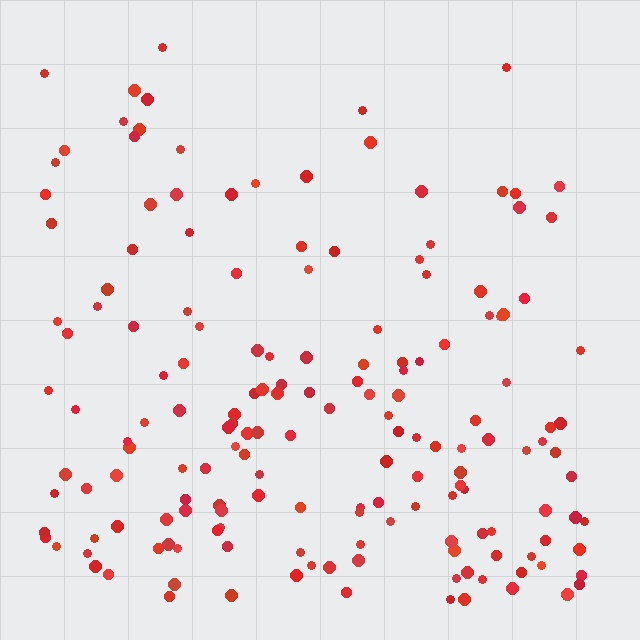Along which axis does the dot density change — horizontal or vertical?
Vertical.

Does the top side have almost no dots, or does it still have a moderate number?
Still a moderate number, just noticeably fewer than the bottom.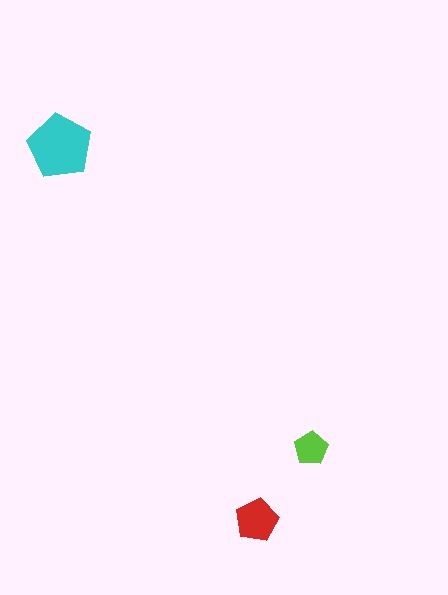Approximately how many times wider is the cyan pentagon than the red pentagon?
About 1.5 times wider.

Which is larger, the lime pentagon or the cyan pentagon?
The cyan one.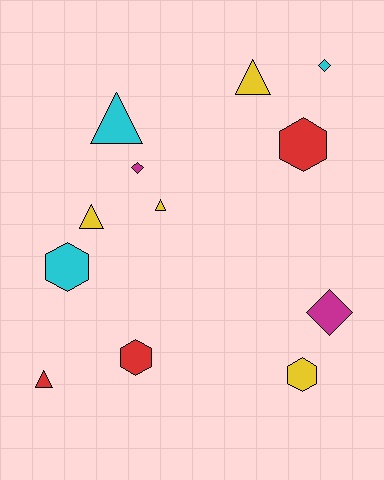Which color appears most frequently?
Yellow, with 4 objects.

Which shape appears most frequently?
Triangle, with 5 objects.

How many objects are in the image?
There are 12 objects.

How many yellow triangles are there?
There are 3 yellow triangles.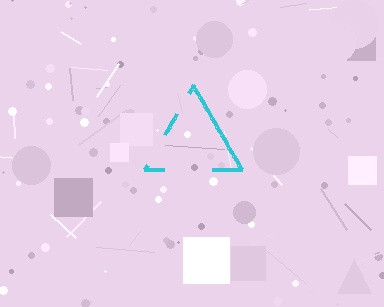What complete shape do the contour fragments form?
The contour fragments form a triangle.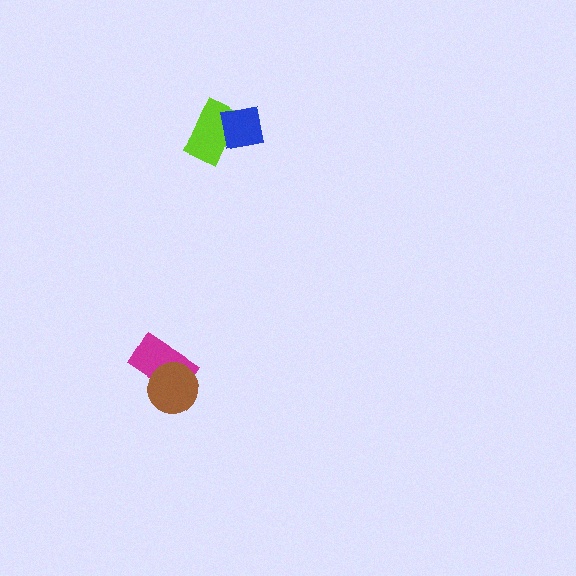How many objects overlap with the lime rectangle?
1 object overlaps with the lime rectangle.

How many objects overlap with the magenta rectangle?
1 object overlaps with the magenta rectangle.